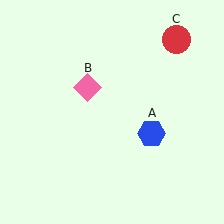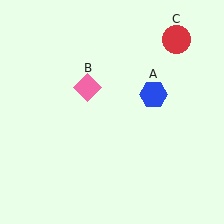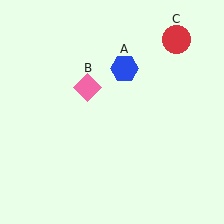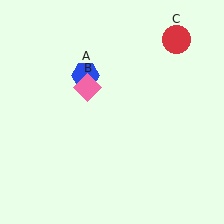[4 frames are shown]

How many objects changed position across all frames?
1 object changed position: blue hexagon (object A).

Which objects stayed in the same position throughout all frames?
Pink diamond (object B) and red circle (object C) remained stationary.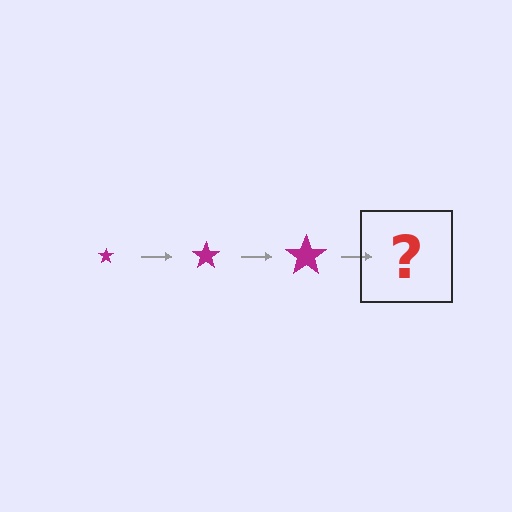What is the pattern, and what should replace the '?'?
The pattern is that the star gets progressively larger each step. The '?' should be a magenta star, larger than the previous one.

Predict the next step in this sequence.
The next step is a magenta star, larger than the previous one.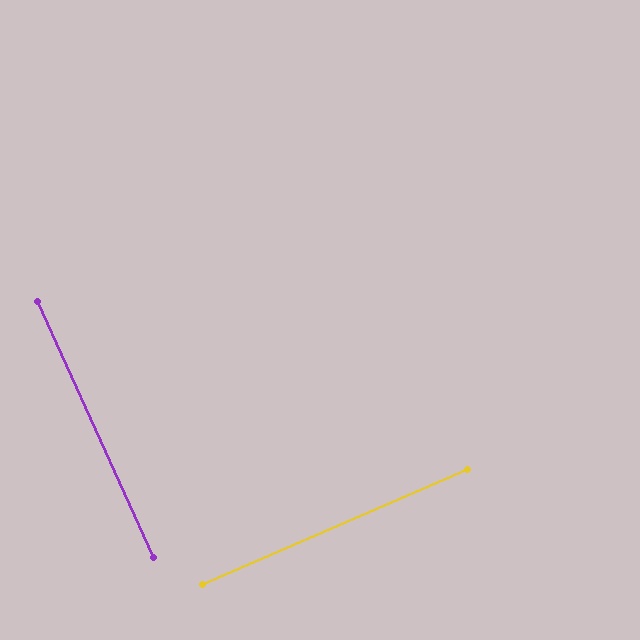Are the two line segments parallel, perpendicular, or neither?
Perpendicular — they meet at approximately 89°.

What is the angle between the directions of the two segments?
Approximately 89 degrees.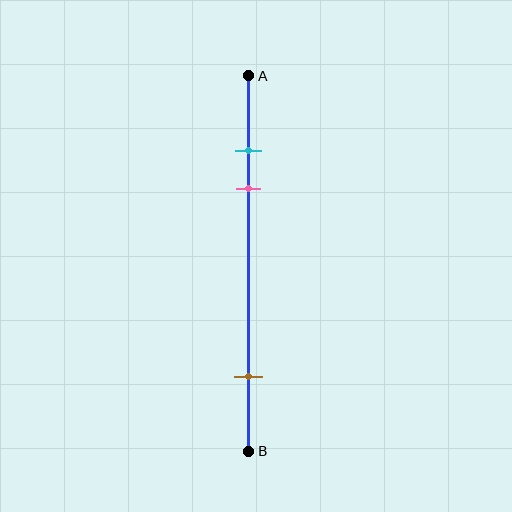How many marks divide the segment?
There are 3 marks dividing the segment.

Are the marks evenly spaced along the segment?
No, the marks are not evenly spaced.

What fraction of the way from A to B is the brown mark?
The brown mark is approximately 80% (0.8) of the way from A to B.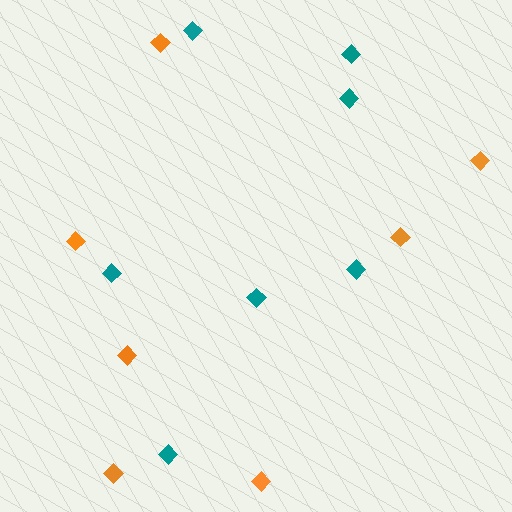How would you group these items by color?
There are 2 groups: one group of orange diamonds (7) and one group of teal diamonds (7).